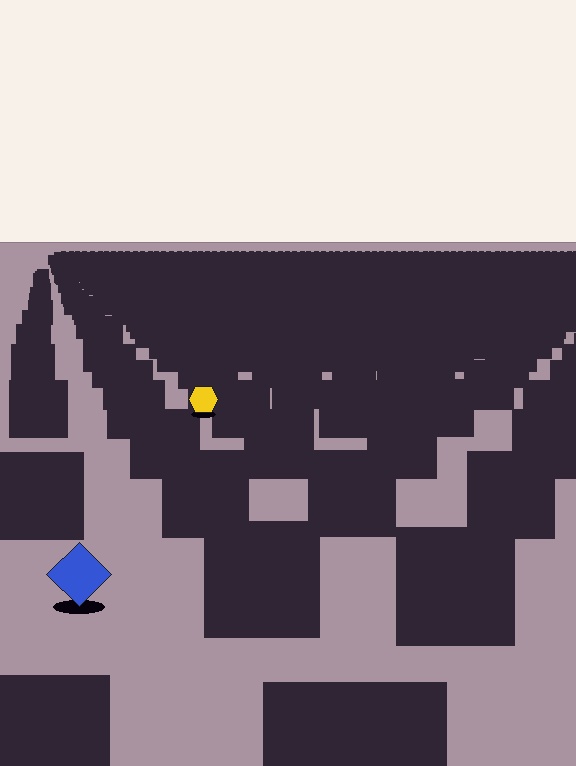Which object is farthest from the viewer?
The yellow hexagon is farthest from the viewer. It appears smaller and the ground texture around it is denser.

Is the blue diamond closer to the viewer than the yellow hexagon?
Yes. The blue diamond is closer — you can tell from the texture gradient: the ground texture is coarser near it.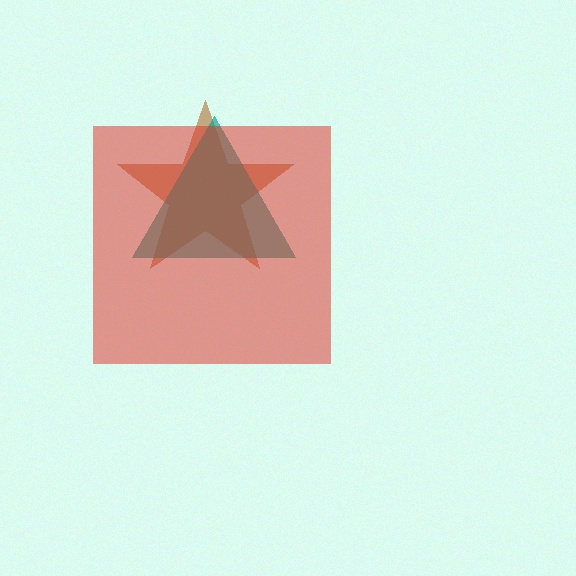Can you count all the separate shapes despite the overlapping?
Yes, there are 3 separate shapes.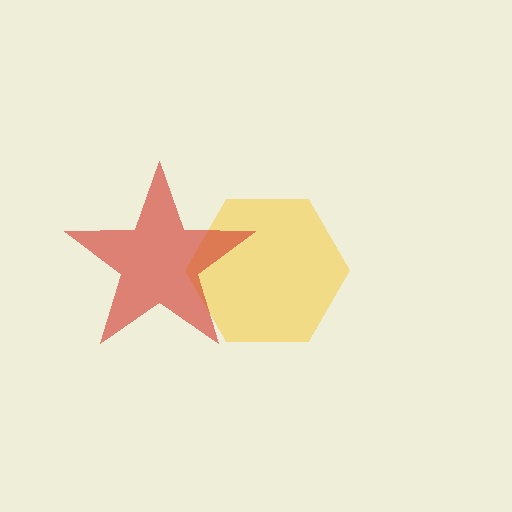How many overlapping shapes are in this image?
There are 2 overlapping shapes in the image.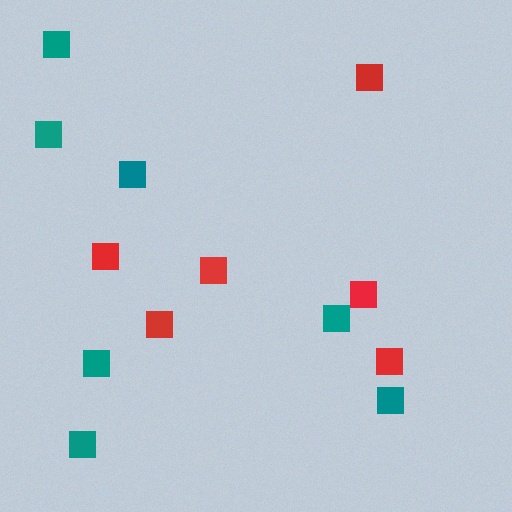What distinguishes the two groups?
There are 2 groups: one group of teal squares (7) and one group of red squares (6).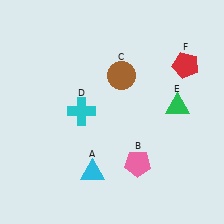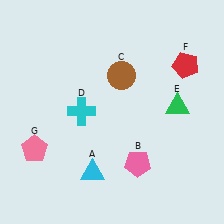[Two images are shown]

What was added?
A pink pentagon (G) was added in Image 2.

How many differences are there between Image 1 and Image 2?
There is 1 difference between the two images.